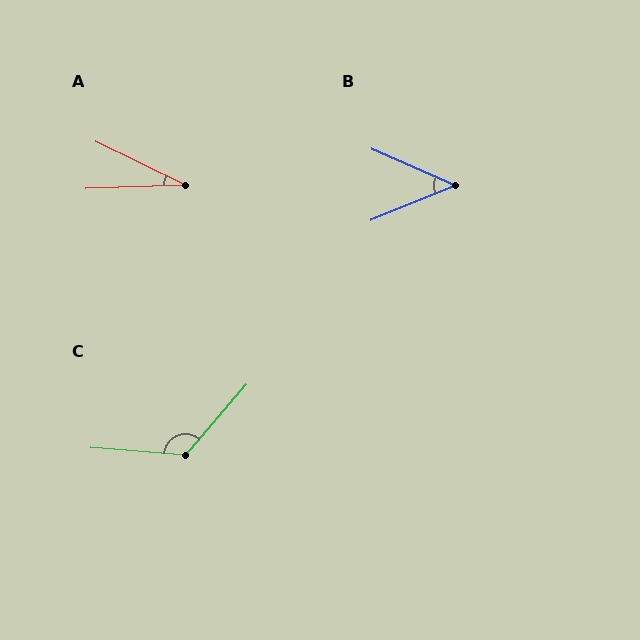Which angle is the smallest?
A, at approximately 28 degrees.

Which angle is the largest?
C, at approximately 126 degrees.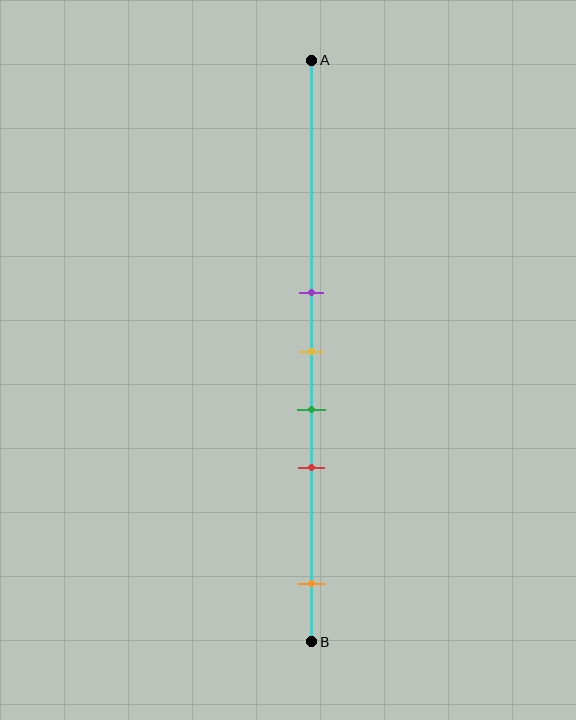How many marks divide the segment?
There are 5 marks dividing the segment.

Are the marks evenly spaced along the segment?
No, the marks are not evenly spaced.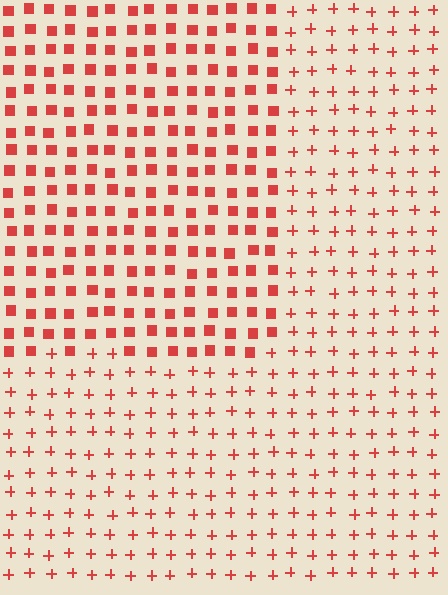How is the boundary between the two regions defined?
The boundary is defined by a change in element shape: squares inside vs. plus signs outside. All elements share the same color and spacing.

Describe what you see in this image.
The image is filled with small red elements arranged in a uniform grid. A rectangle-shaped region contains squares, while the surrounding area contains plus signs. The boundary is defined purely by the change in element shape.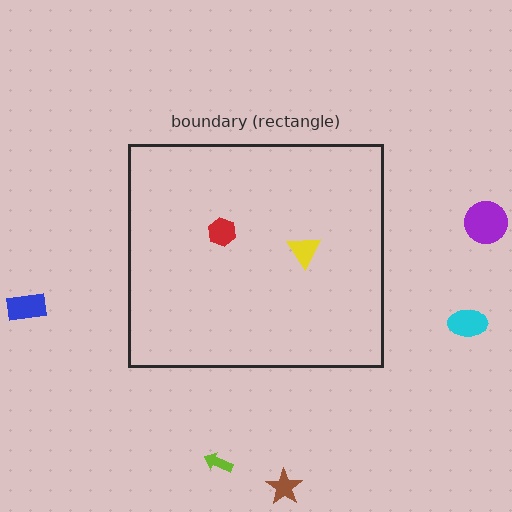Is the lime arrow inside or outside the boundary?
Outside.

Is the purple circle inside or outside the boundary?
Outside.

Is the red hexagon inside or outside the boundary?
Inside.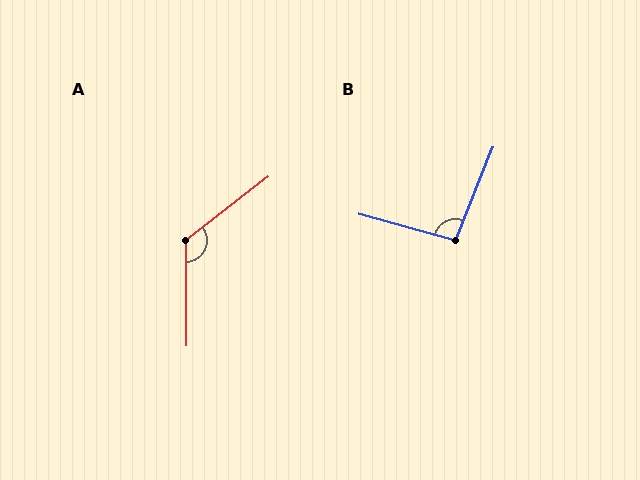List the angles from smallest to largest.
B (97°), A (127°).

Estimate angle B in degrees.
Approximately 97 degrees.